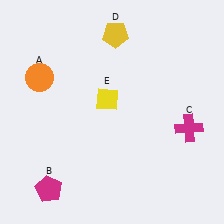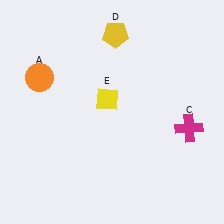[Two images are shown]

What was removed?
The magenta pentagon (B) was removed in Image 2.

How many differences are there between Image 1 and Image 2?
There is 1 difference between the two images.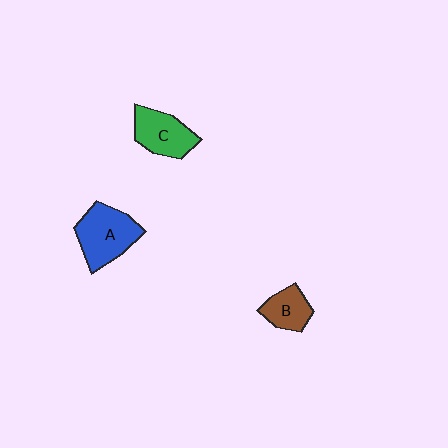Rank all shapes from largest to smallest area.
From largest to smallest: A (blue), C (green), B (brown).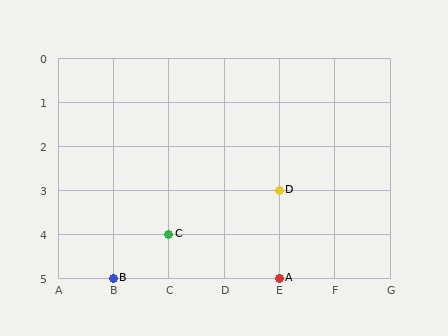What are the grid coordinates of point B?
Point B is at grid coordinates (B, 5).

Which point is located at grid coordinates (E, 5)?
Point A is at (E, 5).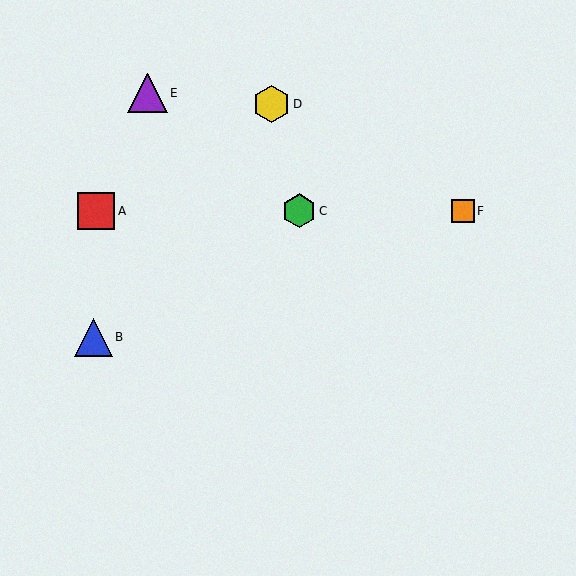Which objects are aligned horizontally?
Objects A, C, F are aligned horizontally.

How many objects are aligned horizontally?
3 objects (A, C, F) are aligned horizontally.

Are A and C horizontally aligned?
Yes, both are at y≈211.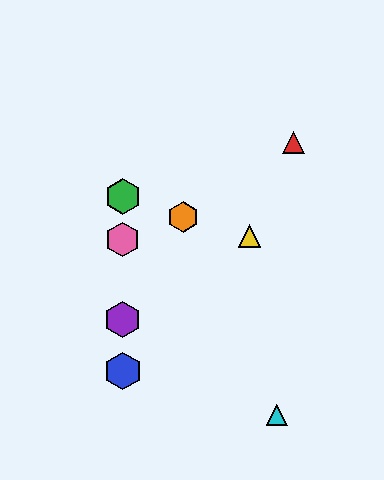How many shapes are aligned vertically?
4 shapes (the blue hexagon, the green hexagon, the purple hexagon, the pink hexagon) are aligned vertically.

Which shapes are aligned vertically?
The blue hexagon, the green hexagon, the purple hexagon, the pink hexagon are aligned vertically.